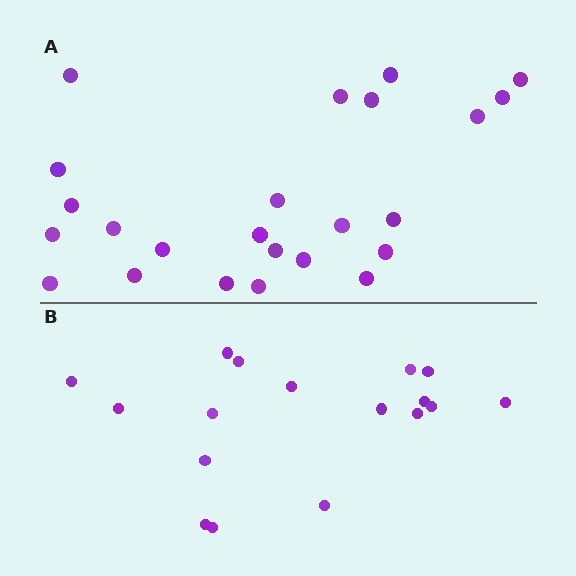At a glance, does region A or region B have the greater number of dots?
Region A (the top region) has more dots.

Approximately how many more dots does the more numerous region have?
Region A has roughly 8 or so more dots than region B.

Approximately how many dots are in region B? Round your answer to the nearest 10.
About 20 dots. (The exact count is 17, which rounds to 20.)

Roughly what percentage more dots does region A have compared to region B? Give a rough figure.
About 40% more.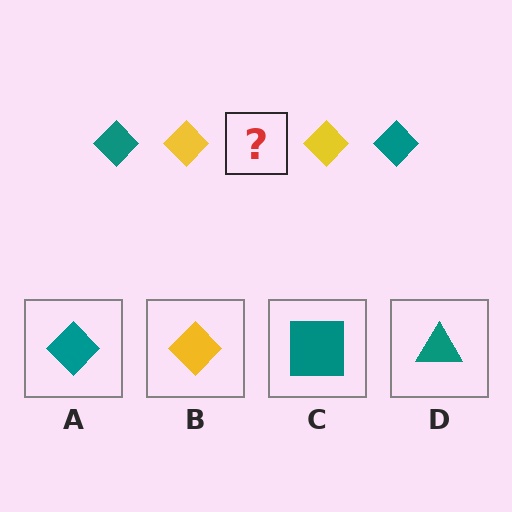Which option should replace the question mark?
Option A.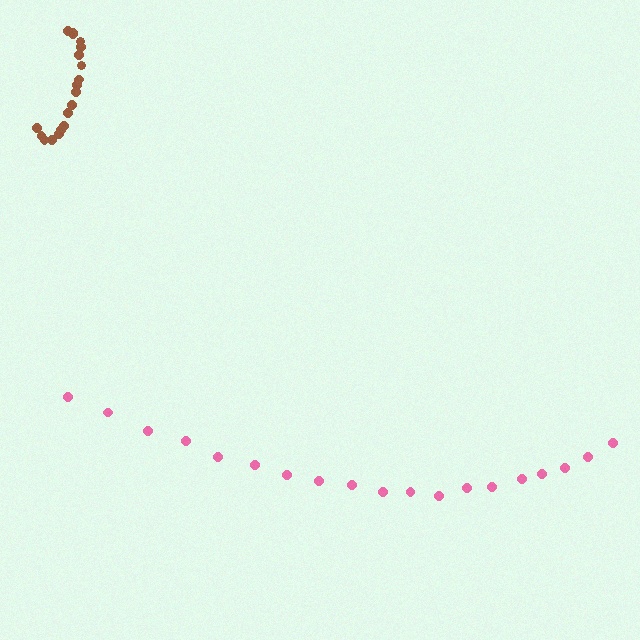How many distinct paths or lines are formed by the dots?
There are 2 distinct paths.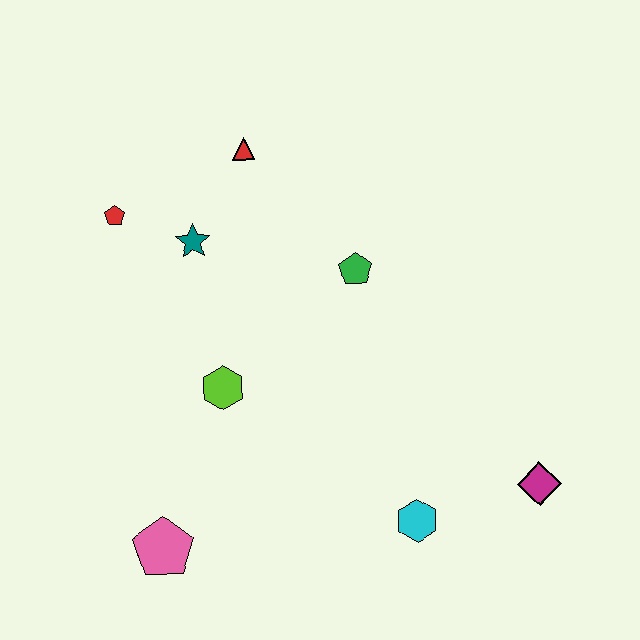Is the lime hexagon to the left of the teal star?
No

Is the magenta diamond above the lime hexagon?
No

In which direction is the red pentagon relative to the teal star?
The red pentagon is to the left of the teal star.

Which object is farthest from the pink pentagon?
The red triangle is farthest from the pink pentagon.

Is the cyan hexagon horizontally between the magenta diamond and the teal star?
Yes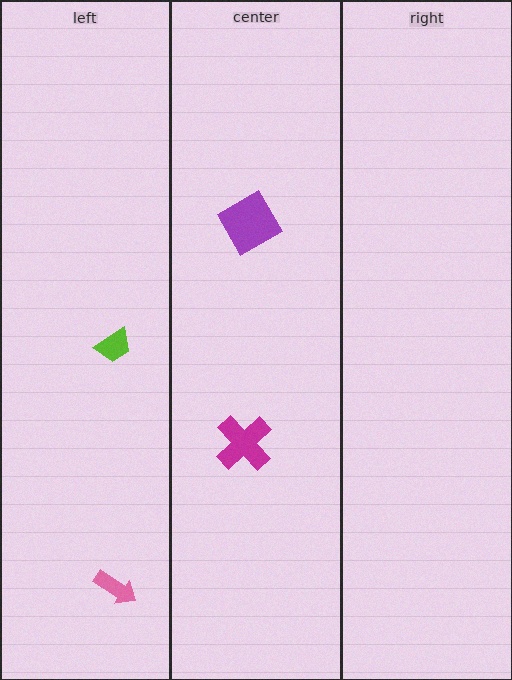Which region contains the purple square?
The center region.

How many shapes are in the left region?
2.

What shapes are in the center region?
The magenta cross, the purple square.